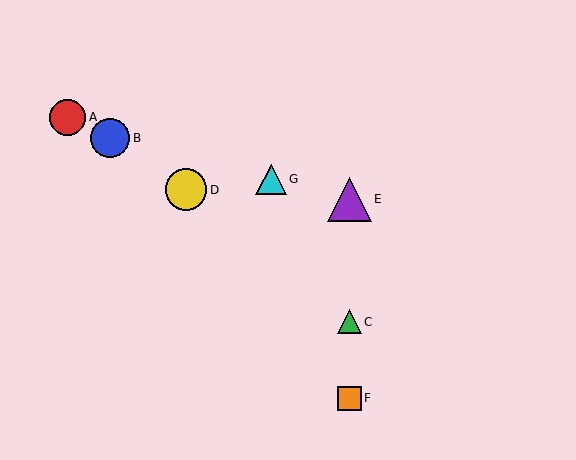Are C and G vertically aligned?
No, C is at x≈349 and G is at x≈271.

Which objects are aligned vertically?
Objects C, E, F are aligned vertically.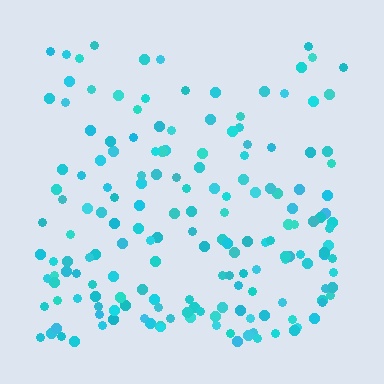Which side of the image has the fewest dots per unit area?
The top.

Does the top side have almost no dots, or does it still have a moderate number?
Still a moderate number, just noticeably fewer than the bottom.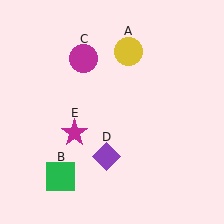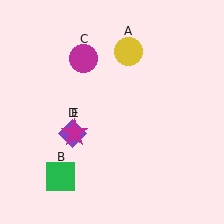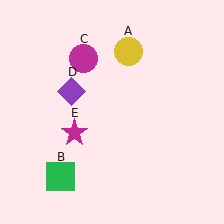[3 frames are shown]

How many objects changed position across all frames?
1 object changed position: purple diamond (object D).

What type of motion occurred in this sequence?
The purple diamond (object D) rotated clockwise around the center of the scene.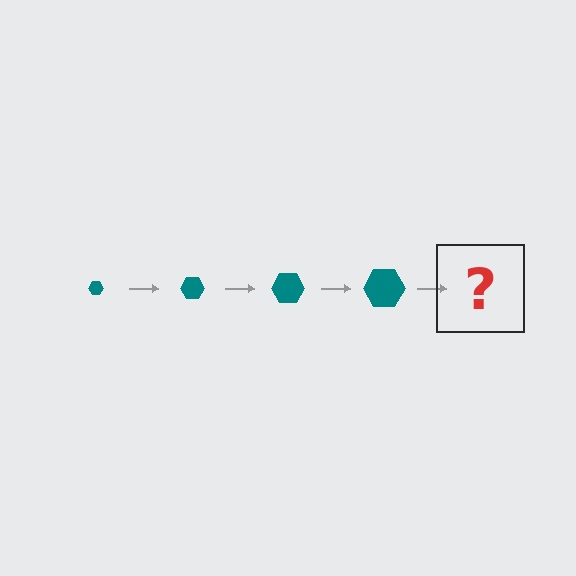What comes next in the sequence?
The next element should be a teal hexagon, larger than the previous one.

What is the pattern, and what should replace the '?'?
The pattern is that the hexagon gets progressively larger each step. The '?' should be a teal hexagon, larger than the previous one.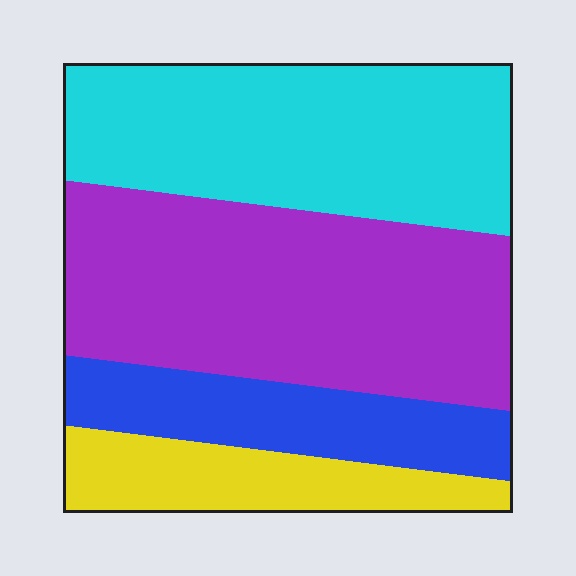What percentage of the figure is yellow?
Yellow covers about 15% of the figure.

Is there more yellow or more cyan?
Cyan.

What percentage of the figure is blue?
Blue takes up less than a sixth of the figure.